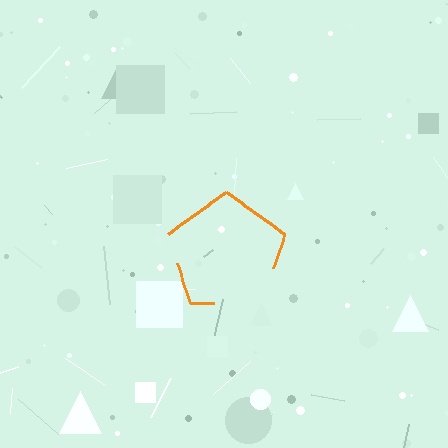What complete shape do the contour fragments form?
The contour fragments form a pentagon.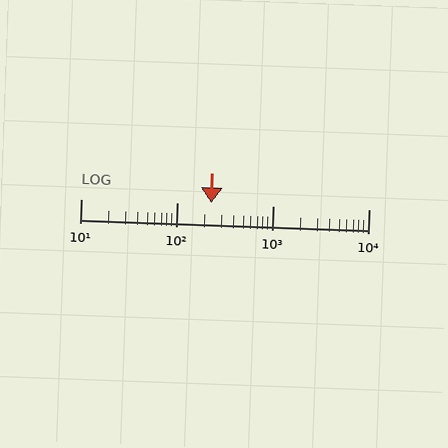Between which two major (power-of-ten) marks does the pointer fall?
The pointer is between 100 and 1000.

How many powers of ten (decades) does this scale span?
The scale spans 3 decades, from 10 to 10000.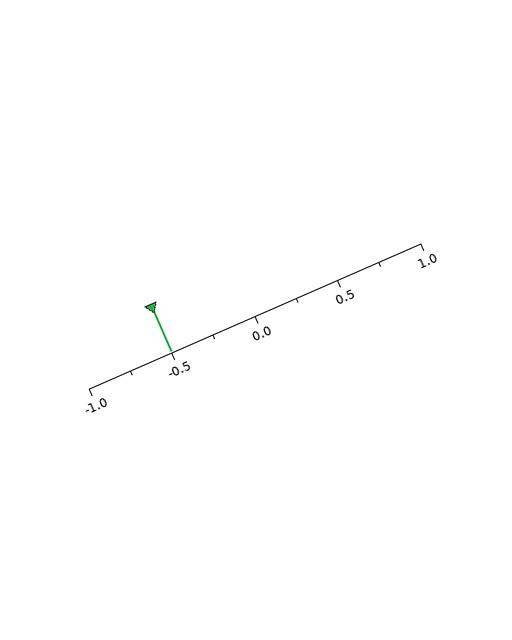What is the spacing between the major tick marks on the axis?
The major ticks are spaced 0.5 apart.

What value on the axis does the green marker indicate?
The marker indicates approximately -0.5.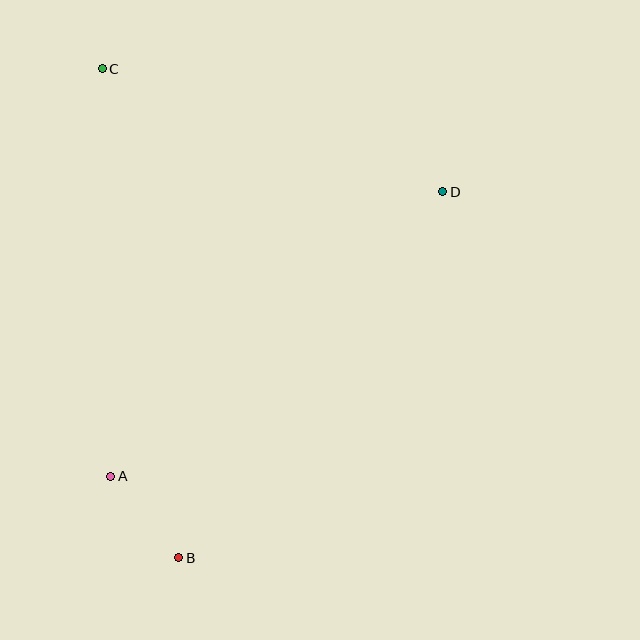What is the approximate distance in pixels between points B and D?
The distance between B and D is approximately 451 pixels.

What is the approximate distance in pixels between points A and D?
The distance between A and D is approximately 437 pixels.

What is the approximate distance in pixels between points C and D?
The distance between C and D is approximately 362 pixels.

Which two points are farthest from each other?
Points B and C are farthest from each other.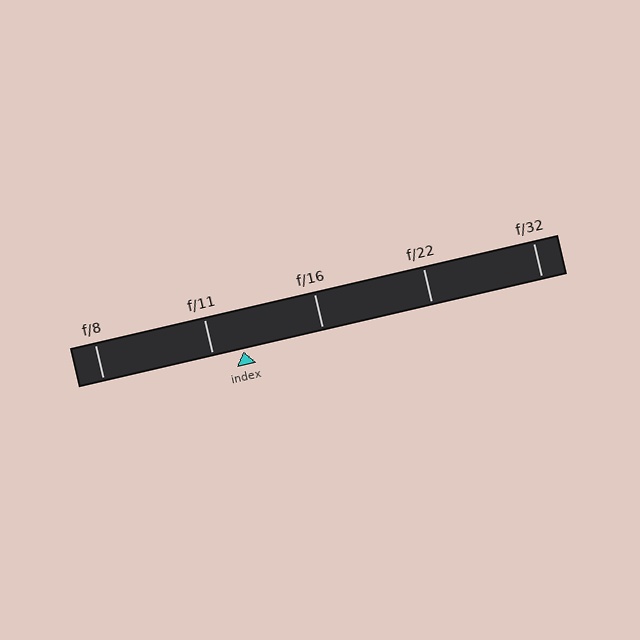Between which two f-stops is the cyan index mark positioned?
The index mark is between f/11 and f/16.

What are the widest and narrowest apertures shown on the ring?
The widest aperture shown is f/8 and the narrowest is f/32.